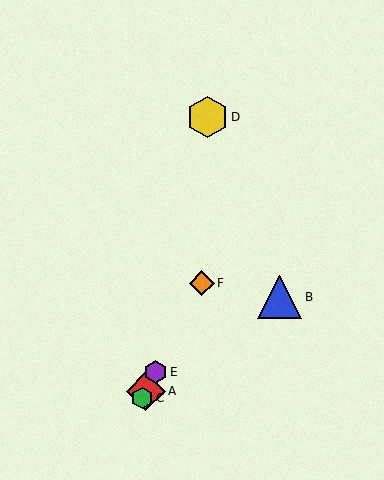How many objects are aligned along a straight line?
4 objects (A, C, E, F) are aligned along a straight line.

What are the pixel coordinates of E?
Object E is at (155, 372).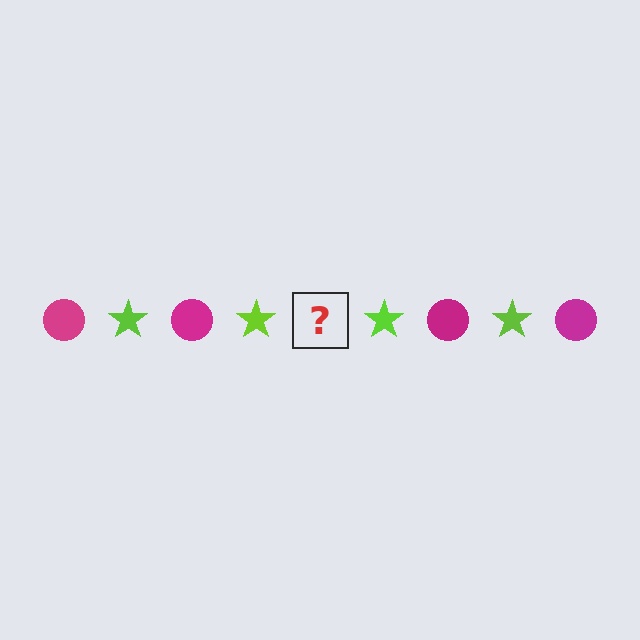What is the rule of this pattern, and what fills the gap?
The rule is that the pattern alternates between magenta circle and lime star. The gap should be filled with a magenta circle.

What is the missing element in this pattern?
The missing element is a magenta circle.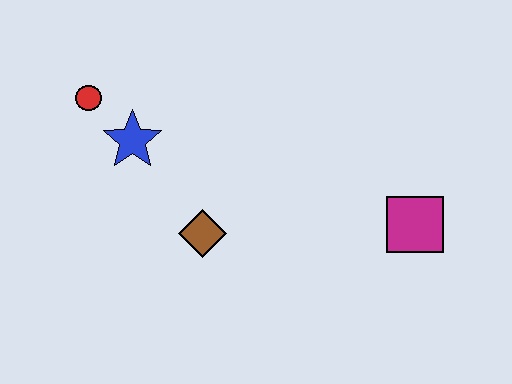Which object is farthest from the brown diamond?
The magenta square is farthest from the brown diamond.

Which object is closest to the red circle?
The blue star is closest to the red circle.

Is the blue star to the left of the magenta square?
Yes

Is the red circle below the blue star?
No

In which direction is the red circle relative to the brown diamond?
The red circle is above the brown diamond.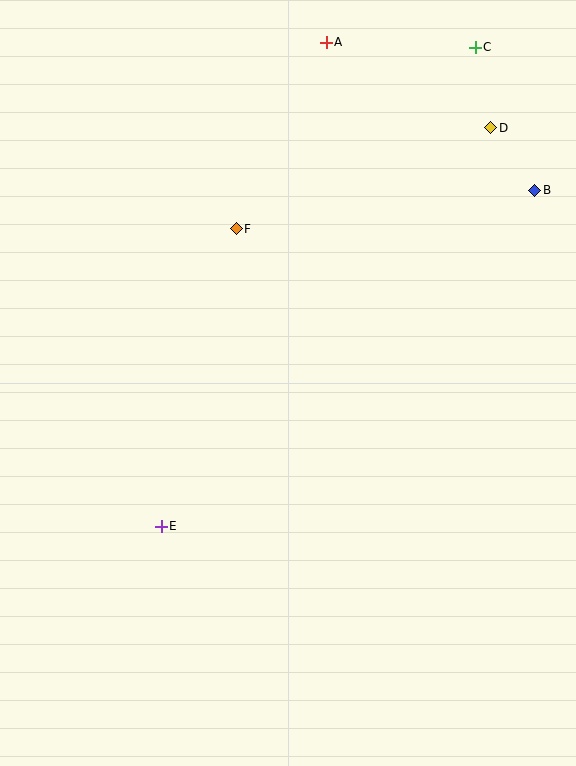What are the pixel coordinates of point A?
Point A is at (326, 43).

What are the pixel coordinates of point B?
Point B is at (535, 190).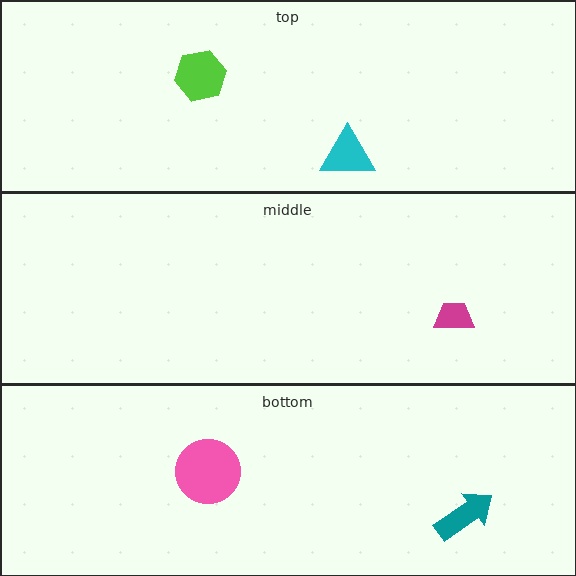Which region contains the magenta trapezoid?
The middle region.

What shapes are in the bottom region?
The pink circle, the teal arrow.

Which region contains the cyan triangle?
The top region.